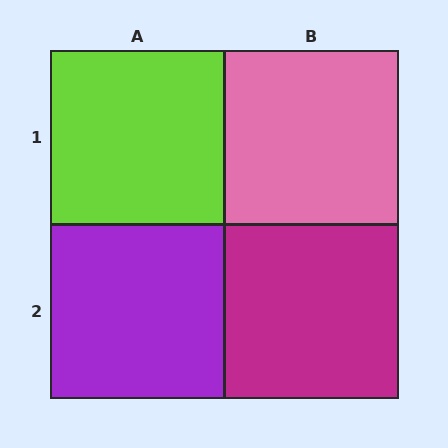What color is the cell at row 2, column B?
Magenta.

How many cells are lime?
1 cell is lime.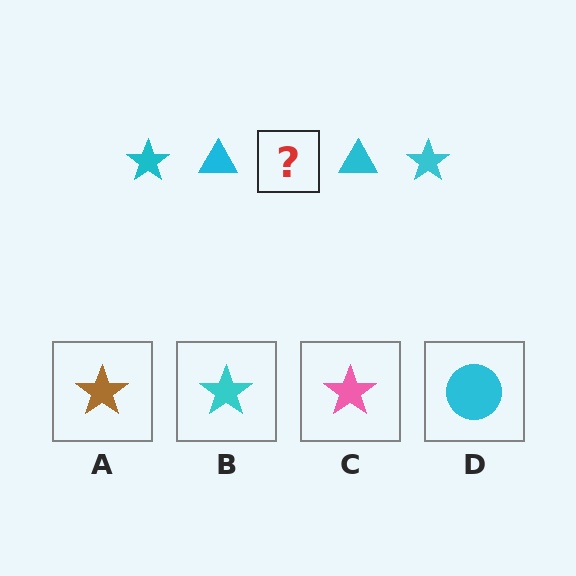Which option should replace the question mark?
Option B.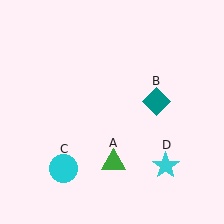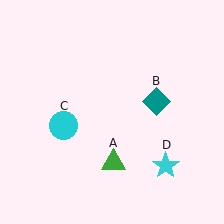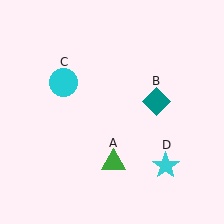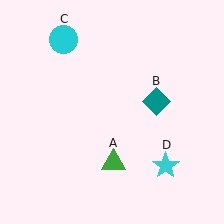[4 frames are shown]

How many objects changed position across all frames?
1 object changed position: cyan circle (object C).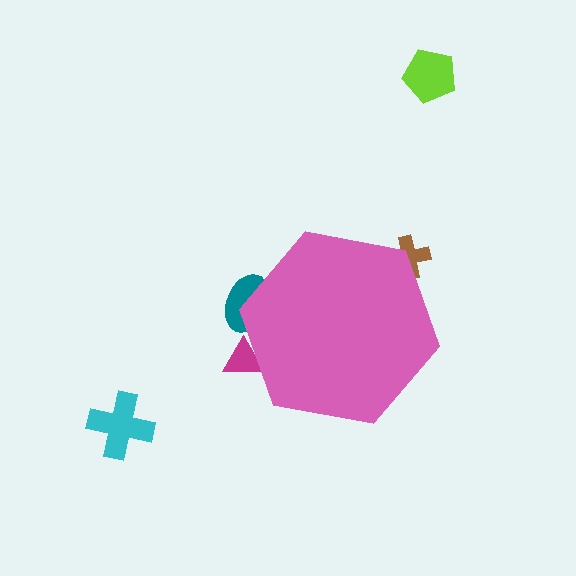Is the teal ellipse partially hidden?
Yes, the teal ellipse is partially hidden behind the pink hexagon.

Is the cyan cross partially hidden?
No, the cyan cross is fully visible.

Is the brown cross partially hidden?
Yes, the brown cross is partially hidden behind the pink hexagon.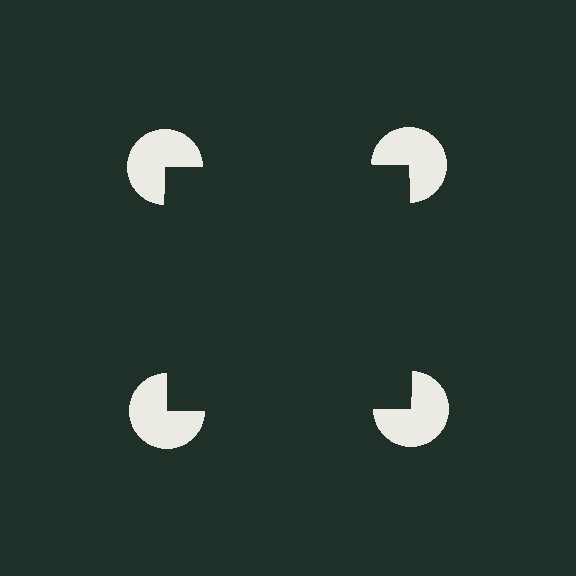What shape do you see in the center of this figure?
An illusory square — its edges are inferred from the aligned wedge cuts in the pac-man discs, not physically drawn.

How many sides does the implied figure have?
4 sides.